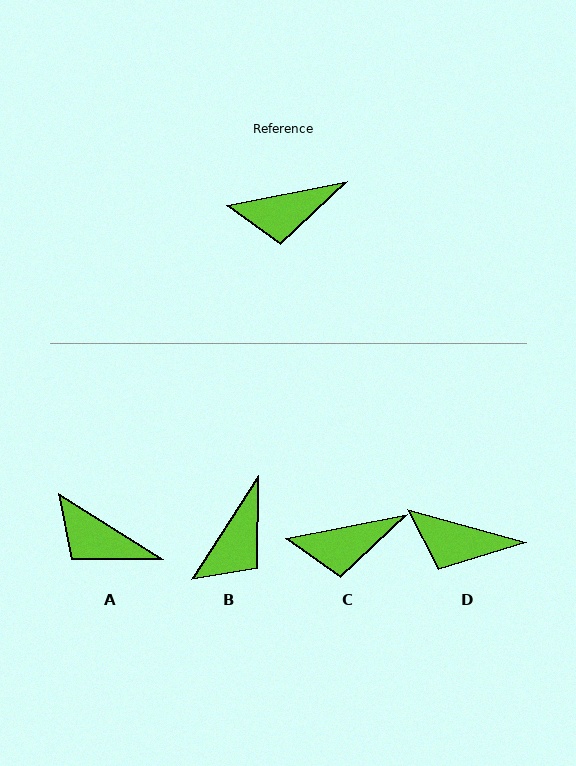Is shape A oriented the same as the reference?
No, it is off by about 44 degrees.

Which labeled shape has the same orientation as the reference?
C.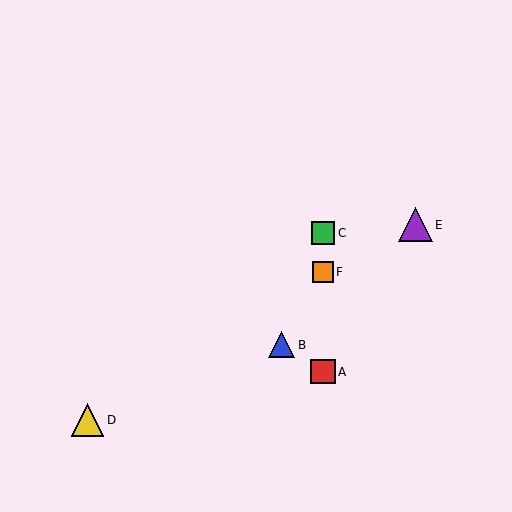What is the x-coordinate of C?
Object C is at x≈323.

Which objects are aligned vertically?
Objects A, C, F are aligned vertically.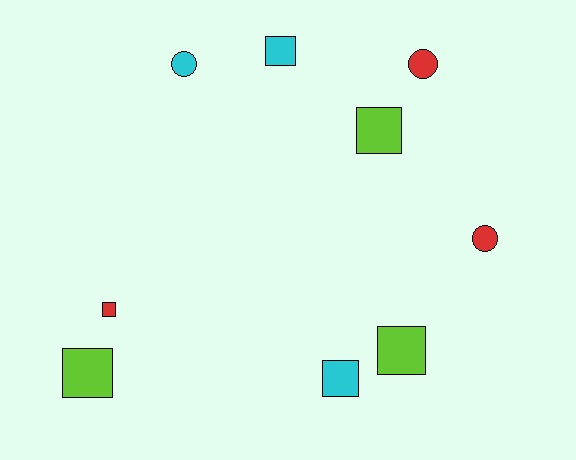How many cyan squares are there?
There are 2 cyan squares.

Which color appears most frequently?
Lime, with 3 objects.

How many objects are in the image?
There are 9 objects.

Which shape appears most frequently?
Square, with 6 objects.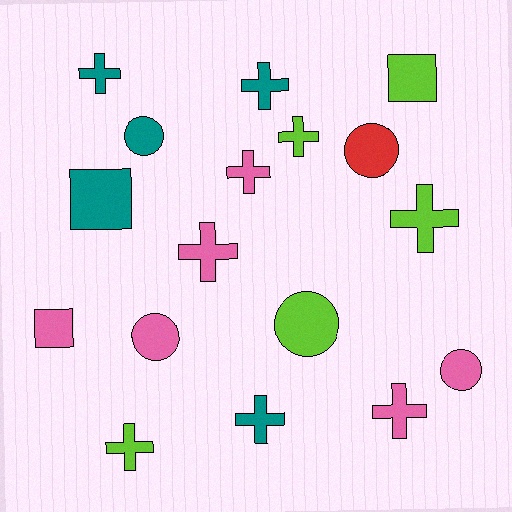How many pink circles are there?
There are 2 pink circles.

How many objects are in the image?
There are 17 objects.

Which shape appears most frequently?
Cross, with 9 objects.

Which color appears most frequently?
Pink, with 6 objects.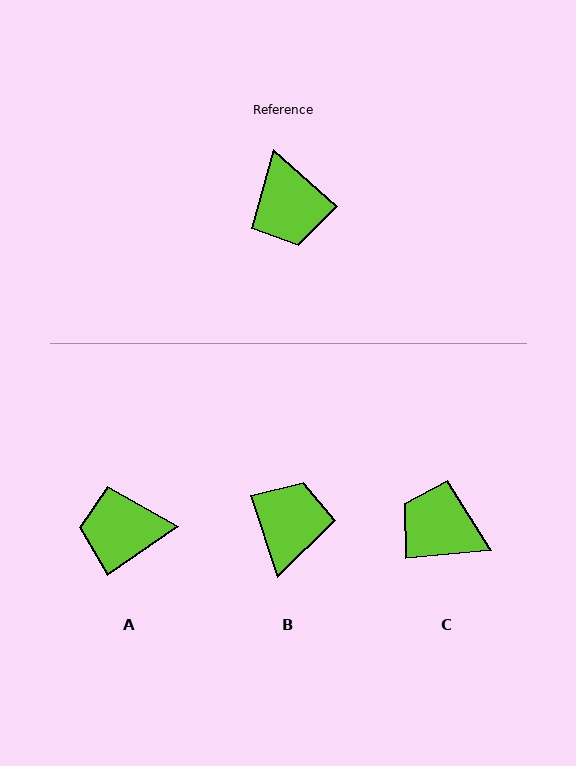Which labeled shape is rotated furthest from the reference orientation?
B, about 149 degrees away.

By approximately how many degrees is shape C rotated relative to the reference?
Approximately 133 degrees clockwise.